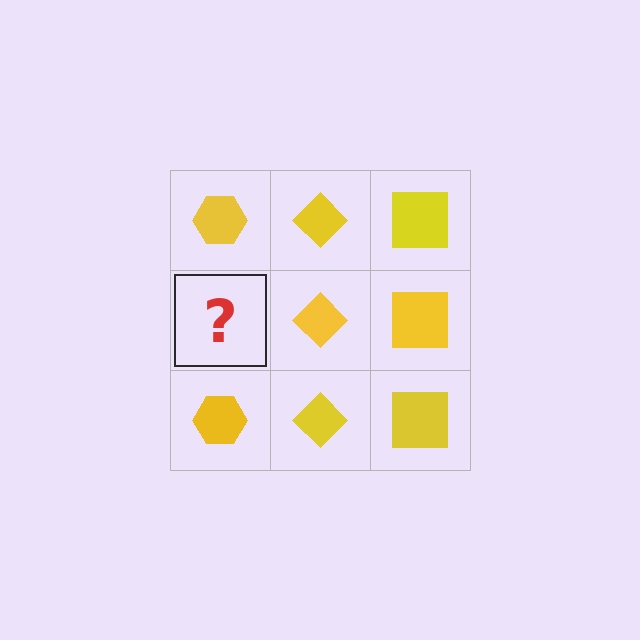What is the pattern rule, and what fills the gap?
The rule is that each column has a consistent shape. The gap should be filled with a yellow hexagon.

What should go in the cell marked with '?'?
The missing cell should contain a yellow hexagon.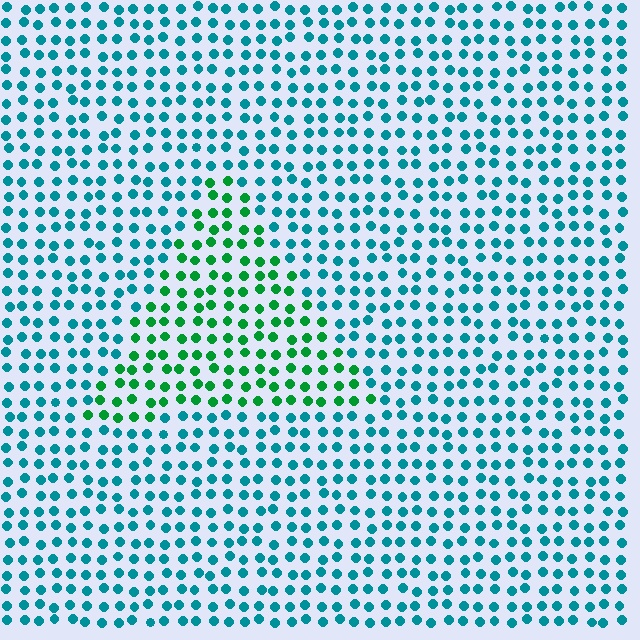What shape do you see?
I see a triangle.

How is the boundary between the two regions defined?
The boundary is defined purely by a slight shift in hue (about 45 degrees). Spacing, size, and orientation are identical on both sides.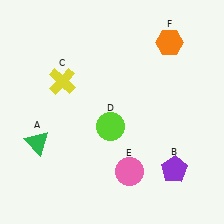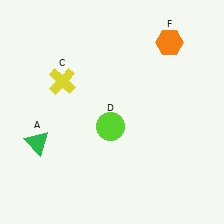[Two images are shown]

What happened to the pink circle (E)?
The pink circle (E) was removed in Image 2. It was in the bottom-right area of Image 1.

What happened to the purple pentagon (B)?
The purple pentagon (B) was removed in Image 2. It was in the bottom-right area of Image 1.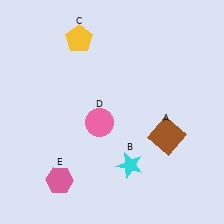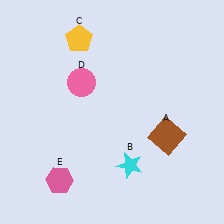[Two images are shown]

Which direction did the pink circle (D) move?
The pink circle (D) moved up.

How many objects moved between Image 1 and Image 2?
1 object moved between the two images.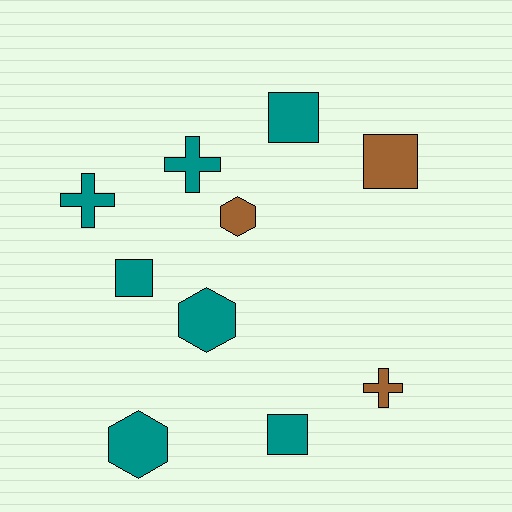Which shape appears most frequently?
Square, with 4 objects.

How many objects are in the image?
There are 10 objects.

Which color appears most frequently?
Teal, with 7 objects.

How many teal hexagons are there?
There are 2 teal hexagons.